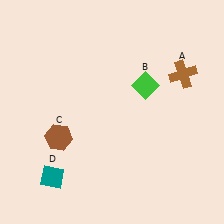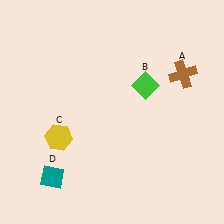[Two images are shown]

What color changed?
The hexagon (C) changed from brown in Image 1 to yellow in Image 2.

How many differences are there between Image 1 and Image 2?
There is 1 difference between the two images.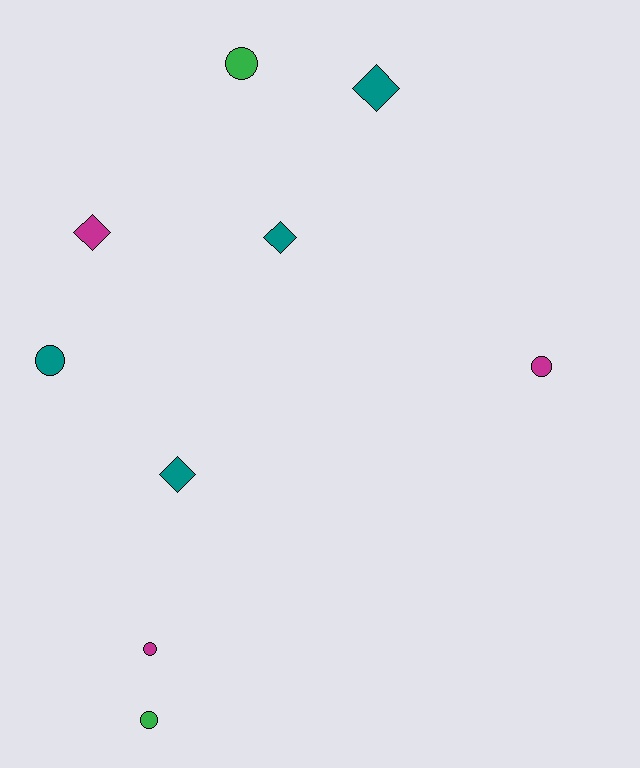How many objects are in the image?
There are 9 objects.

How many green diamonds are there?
There are no green diamonds.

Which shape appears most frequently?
Circle, with 5 objects.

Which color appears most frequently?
Teal, with 4 objects.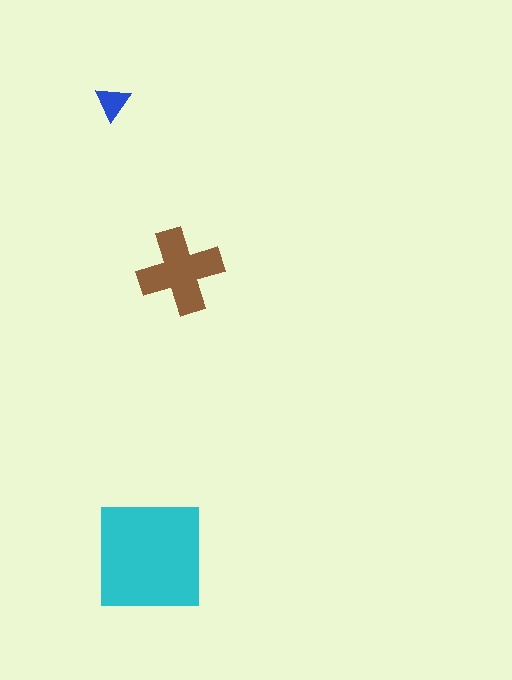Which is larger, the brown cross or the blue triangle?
The brown cross.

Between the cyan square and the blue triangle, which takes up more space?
The cyan square.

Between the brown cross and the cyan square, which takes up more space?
The cyan square.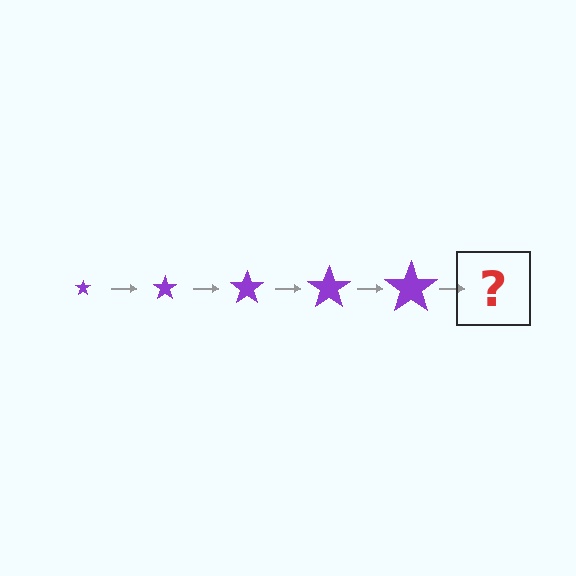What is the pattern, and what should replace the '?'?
The pattern is that the star gets progressively larger each step. The '?' should be a purple star, larger than the previous one.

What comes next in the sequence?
The next element should be a purple star, larger than the previous one.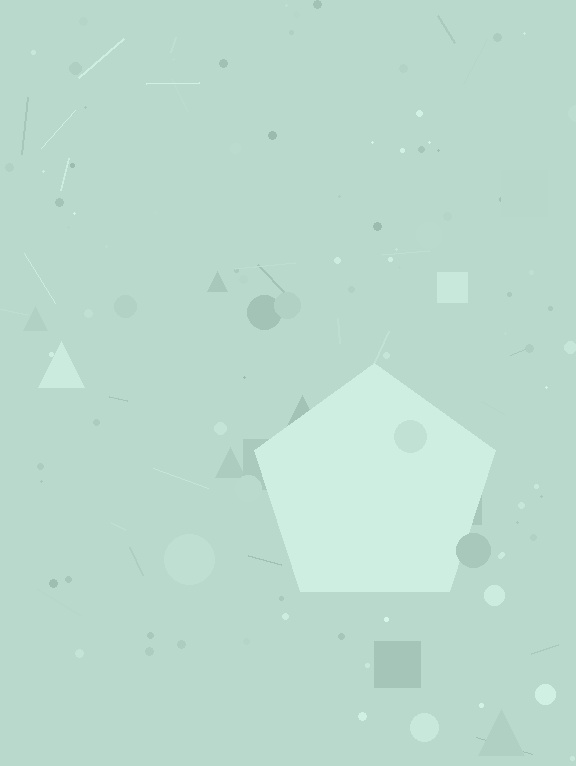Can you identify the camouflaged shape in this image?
The camouflaged shape is a pentagon.